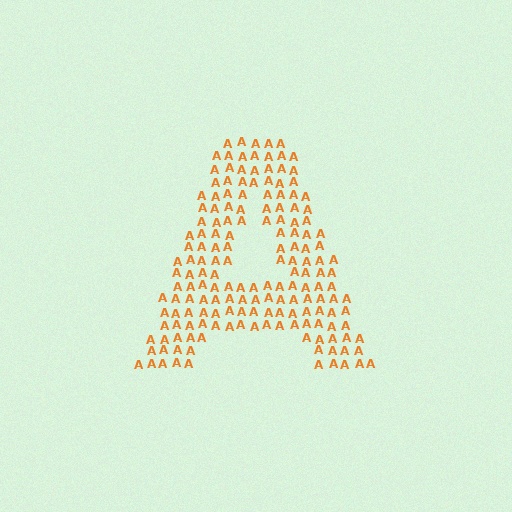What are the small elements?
The small elements are letter A's.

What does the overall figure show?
The overall figure shows the letter A.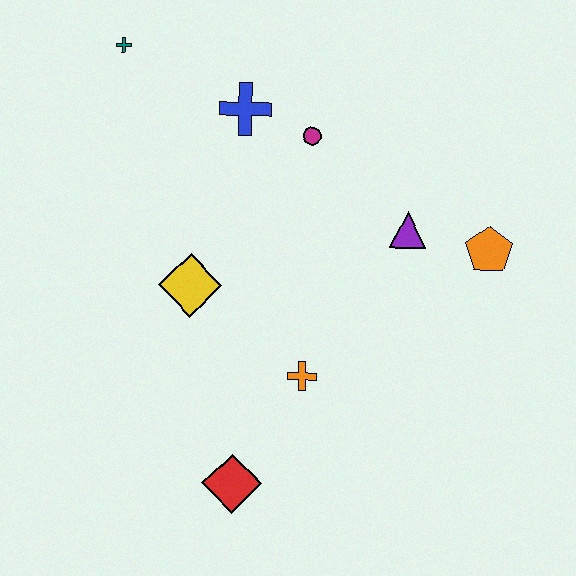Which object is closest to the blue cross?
The magenta circle is closest to the blue cross.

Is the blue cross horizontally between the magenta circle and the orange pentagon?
No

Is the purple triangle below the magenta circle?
Yes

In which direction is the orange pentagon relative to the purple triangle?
The orange pentagon is to the right of the purple triangle.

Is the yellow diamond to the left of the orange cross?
Yes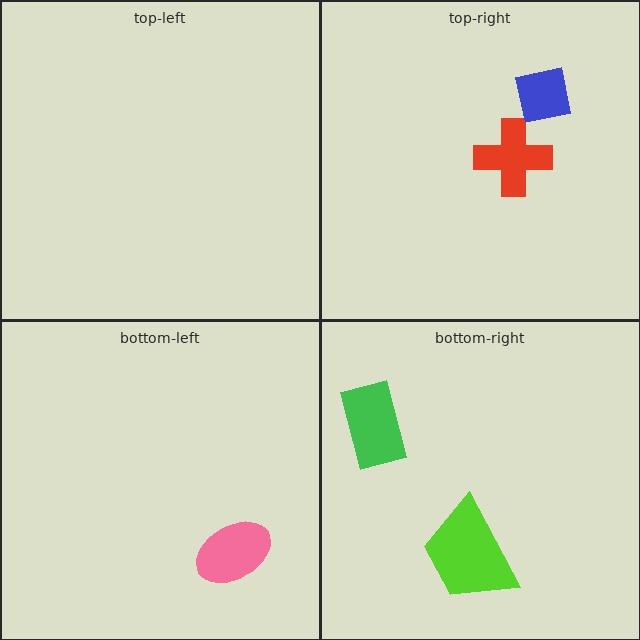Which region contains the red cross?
The top-right region.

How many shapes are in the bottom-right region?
2.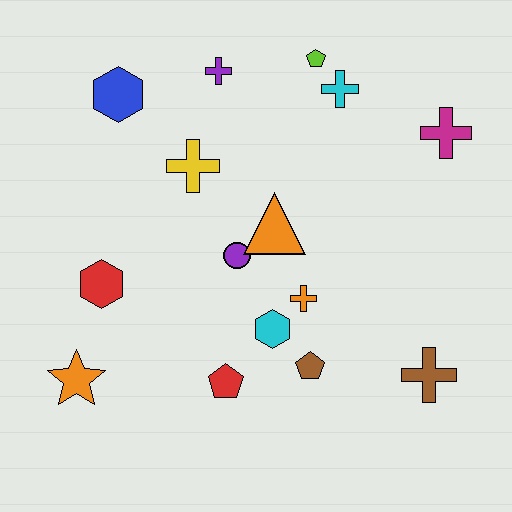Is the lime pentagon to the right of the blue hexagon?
Yes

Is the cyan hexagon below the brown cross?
No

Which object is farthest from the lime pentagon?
The orange star is farthest from the lime pentagon.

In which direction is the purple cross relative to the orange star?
The purple cross is above the orange star.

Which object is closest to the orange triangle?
The purple circle is closest to the orange triangle.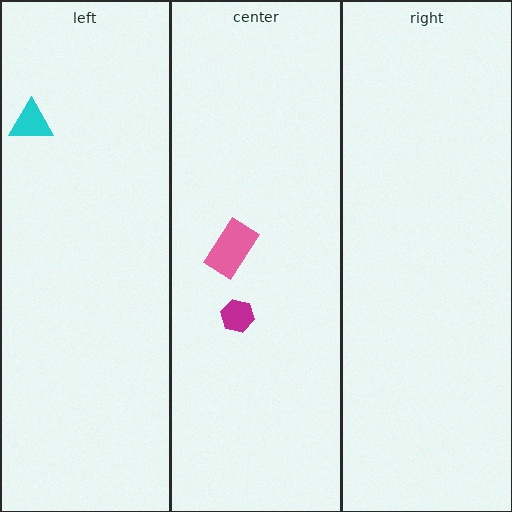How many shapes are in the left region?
1.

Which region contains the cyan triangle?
The left region.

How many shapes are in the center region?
2.